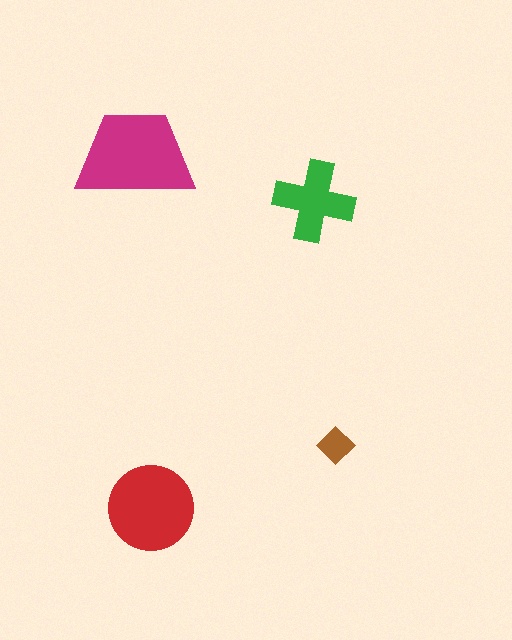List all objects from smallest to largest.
The brown diamond, the green cross, the red circle, the magenta trapezoid.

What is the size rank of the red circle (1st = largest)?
2nd.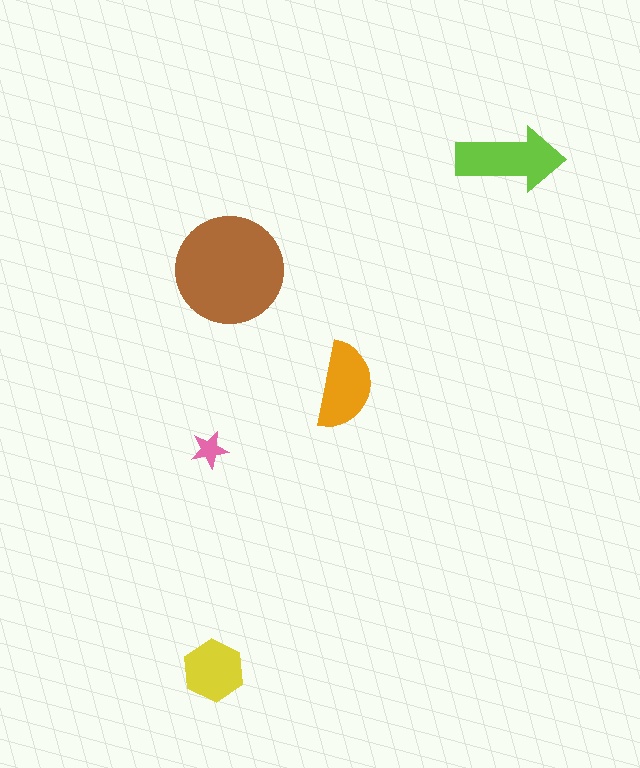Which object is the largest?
The brown circle.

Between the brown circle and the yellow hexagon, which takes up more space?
The brown circle.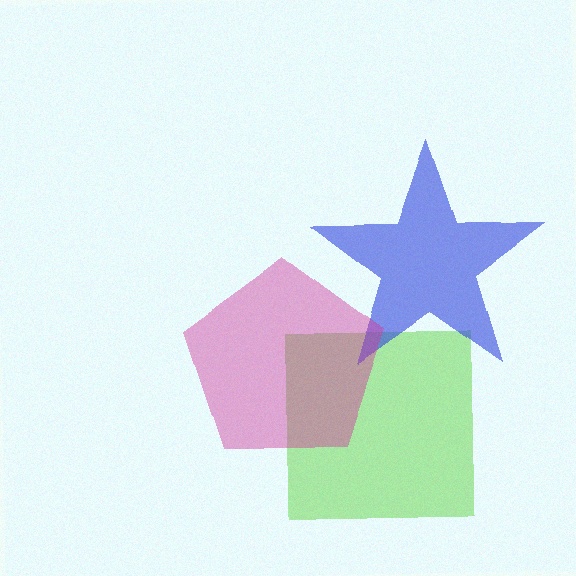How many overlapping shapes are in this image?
There are 3 overlapping shapes in the image.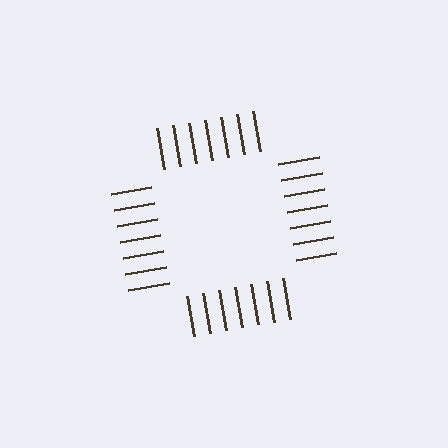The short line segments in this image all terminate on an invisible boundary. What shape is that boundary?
An illusory square — the line segments terminate on its edges but no continuous stroke is drawn.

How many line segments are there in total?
28 — 7 along each of the 4 edges.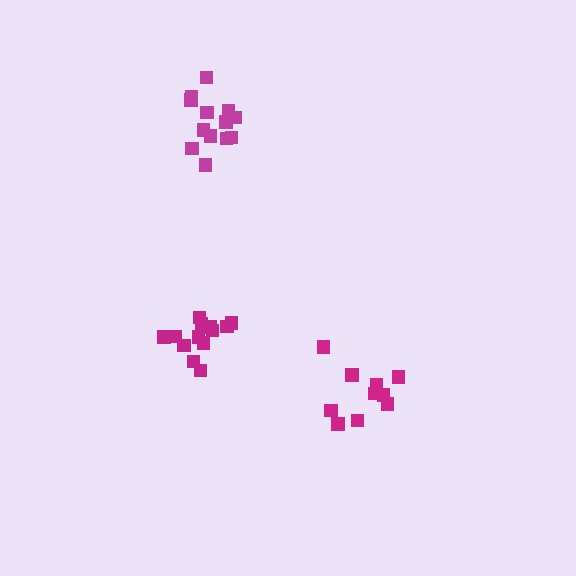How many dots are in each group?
Group 1: 13 dots, Group 2: 10 dots, Group 3: 13 dots (36 total).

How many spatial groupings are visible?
There are 3 spatial groupings.